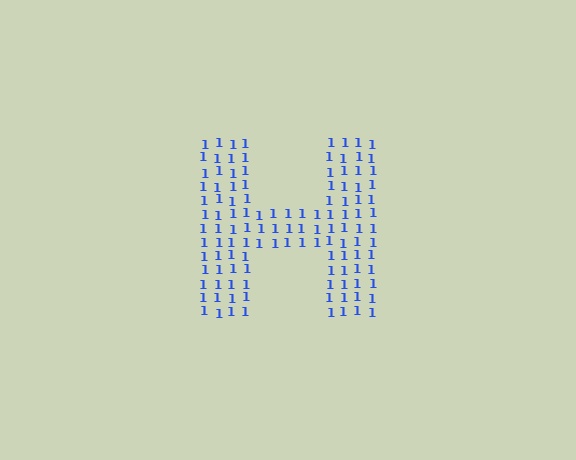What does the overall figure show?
The overall figure shows the letter H.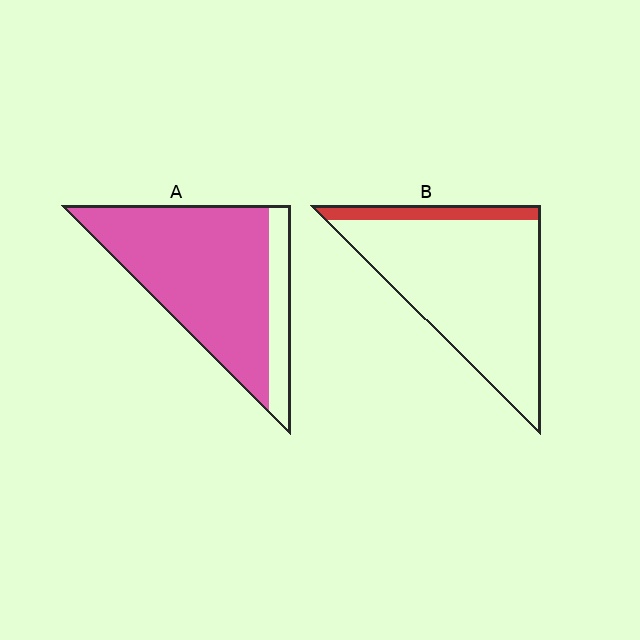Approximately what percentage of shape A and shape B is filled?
A is approximately 80% and B is approximately 15%.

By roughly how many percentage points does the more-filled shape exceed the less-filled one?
By roughly 70 percentage points (A over B).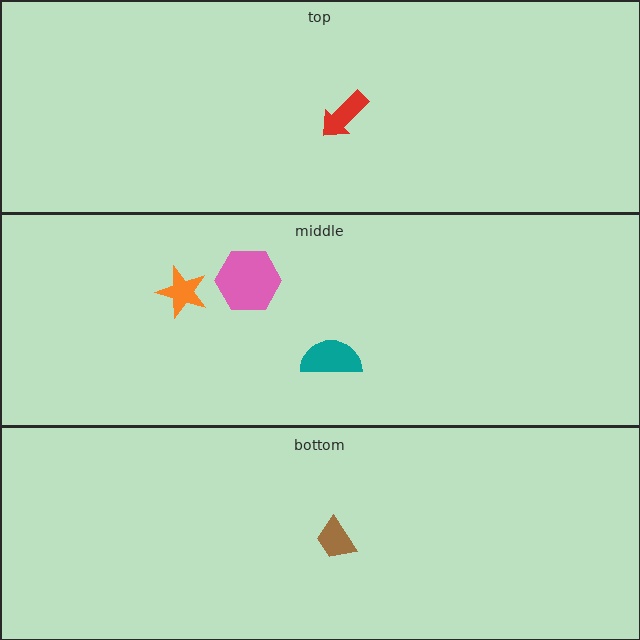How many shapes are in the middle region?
3.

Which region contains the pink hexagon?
The middle region.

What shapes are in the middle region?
The pink hexagon, the teal semicircle, the orange star.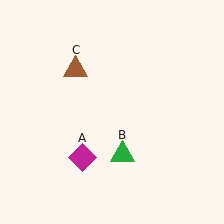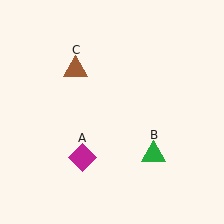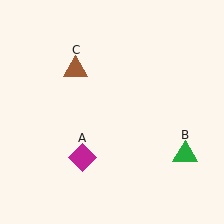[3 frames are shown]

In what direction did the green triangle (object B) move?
The green triangle (object B) moved right.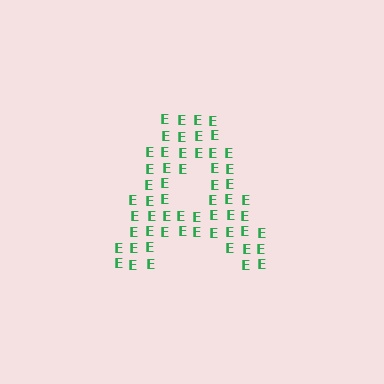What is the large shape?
The large shape is the letter A.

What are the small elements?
The small elements are letter E's.